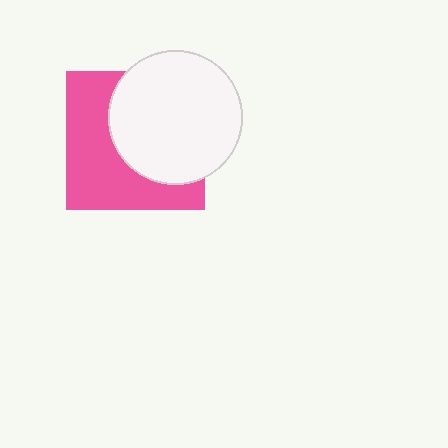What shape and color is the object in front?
The object in front is a white circle.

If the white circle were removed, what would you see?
You would see the complete pink square.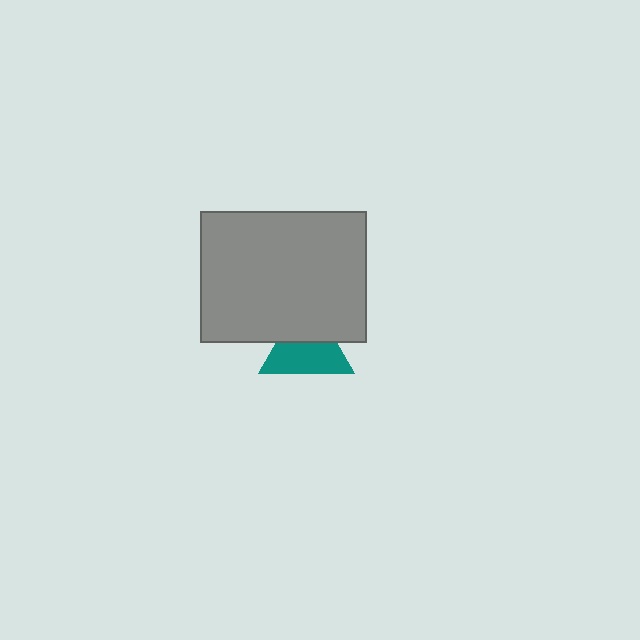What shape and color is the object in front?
The object in front is a gray rectangle.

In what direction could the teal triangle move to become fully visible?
The teal triangle could move down. That would shift it out from behind the gray rectangle entirely.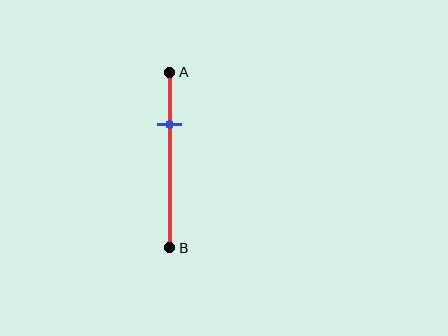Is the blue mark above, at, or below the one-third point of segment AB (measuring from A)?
The blue mark is above the one-third point of segment AB.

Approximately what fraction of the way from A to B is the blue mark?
The blue mark is approximately 30% of the way from A to B.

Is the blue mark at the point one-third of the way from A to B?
No, the mark is at about 30% from A, not at the 33% one-third point.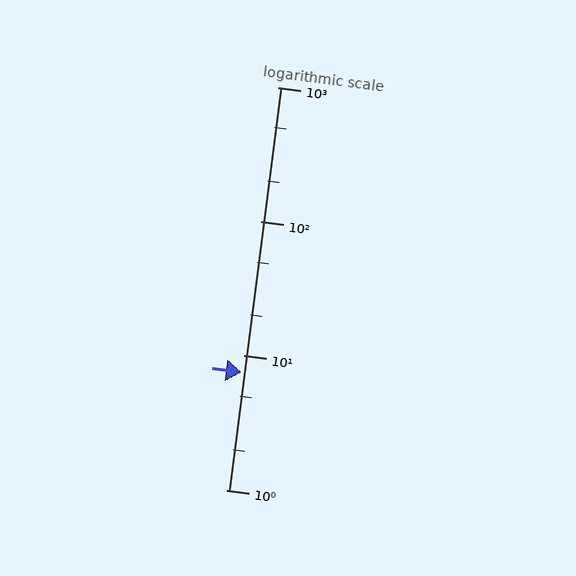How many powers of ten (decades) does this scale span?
The scale spans 3 decades, from 1 to 1000.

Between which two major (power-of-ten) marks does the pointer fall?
The pointer is between 1 and 10.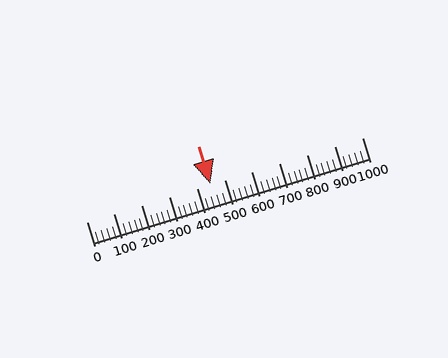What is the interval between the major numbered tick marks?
The major tick marks are spaced 100 units apart.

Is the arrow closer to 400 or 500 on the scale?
The arrow is closer to 400.